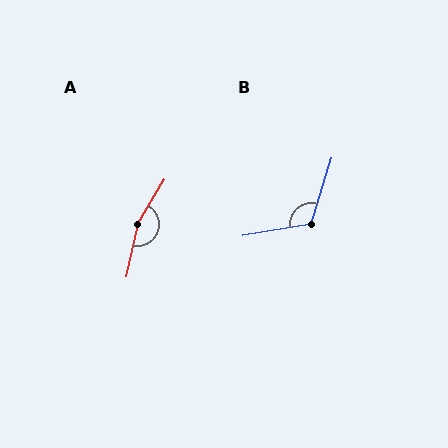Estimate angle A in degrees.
Approximately 161 degrees.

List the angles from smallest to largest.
B (116°), A (161°).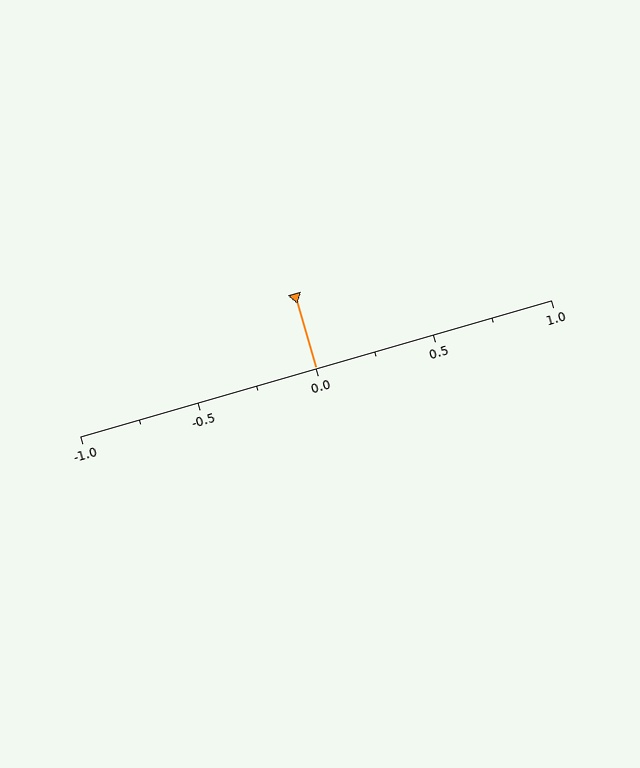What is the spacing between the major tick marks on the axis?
The major ticks are spaced 0.5 apart.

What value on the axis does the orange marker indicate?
The marker indicates approximately 0.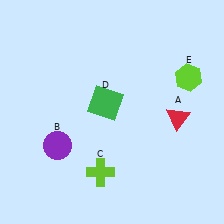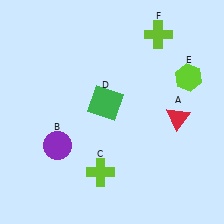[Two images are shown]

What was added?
A lime cross (F) was added in Image 2.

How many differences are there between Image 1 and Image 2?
There is 1 difference between the two images.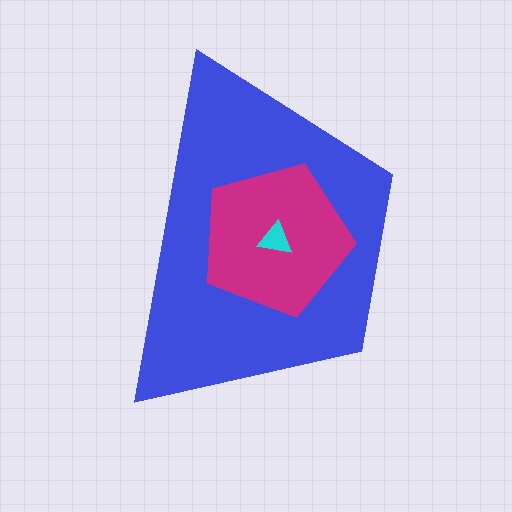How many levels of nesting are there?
3.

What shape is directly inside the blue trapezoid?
The magenta pentagon.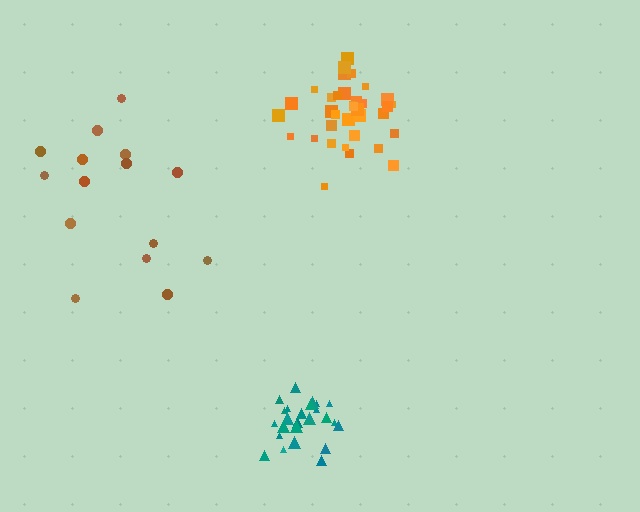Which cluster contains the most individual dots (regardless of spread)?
Orange (35).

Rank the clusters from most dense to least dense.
teal, orange, brown.